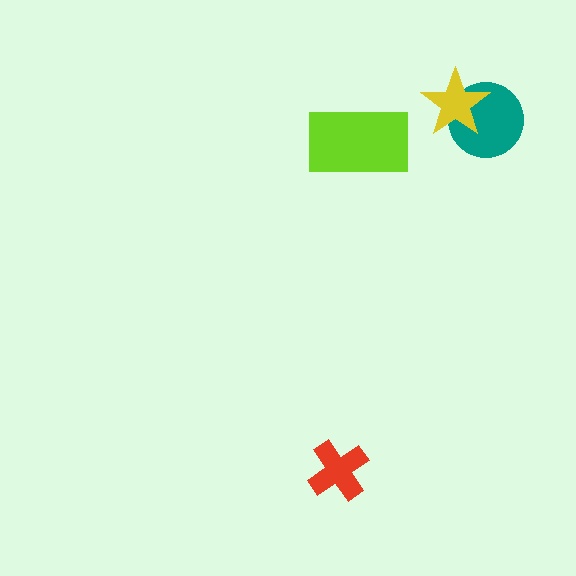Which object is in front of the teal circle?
The yellow star is in front of the teal circle.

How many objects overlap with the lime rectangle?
0 objects overlap with the lime rectangle.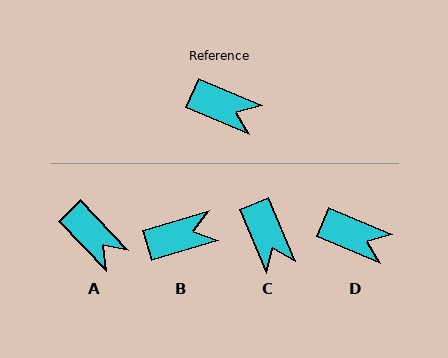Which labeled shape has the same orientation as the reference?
D.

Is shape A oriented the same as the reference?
No, it is off by about 24 degrees.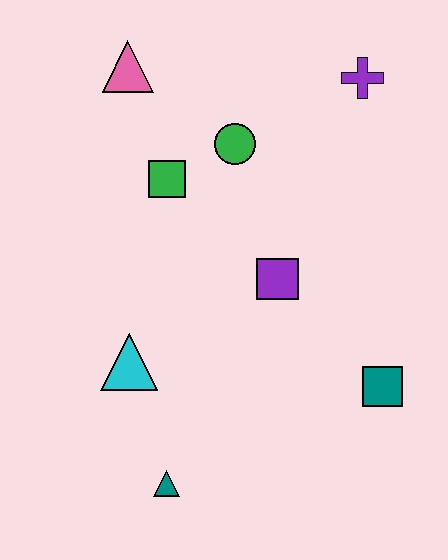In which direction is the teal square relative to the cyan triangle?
The teal square is to the right of the cyan triangle.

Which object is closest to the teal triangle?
The cyan triangle is closest to the teal triangle.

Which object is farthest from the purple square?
The pink triangle is farthest from the purple square.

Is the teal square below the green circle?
Yes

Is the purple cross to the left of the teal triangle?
No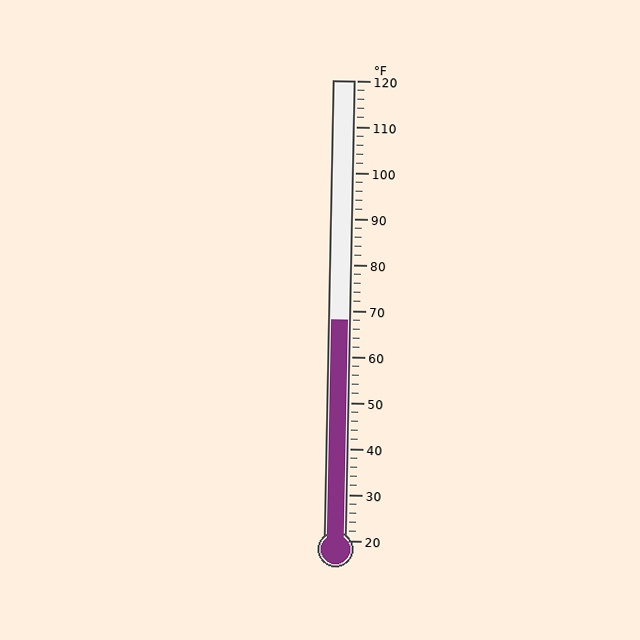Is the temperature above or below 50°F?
The temperature is above 50°F.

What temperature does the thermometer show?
The thermometer shows approximately 68°F.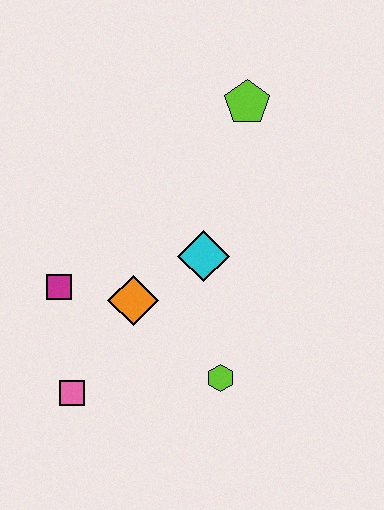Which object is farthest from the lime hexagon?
The lime pentagon is farthest from the lime hexagon.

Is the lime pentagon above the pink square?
Yes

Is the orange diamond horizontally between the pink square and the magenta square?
No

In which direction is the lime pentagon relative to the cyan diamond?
The lime pentagon is above the cyan diamond.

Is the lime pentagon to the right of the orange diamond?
Yes